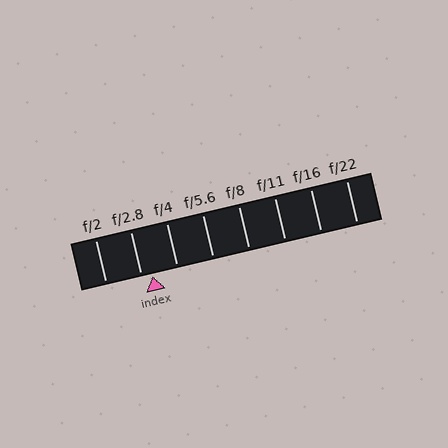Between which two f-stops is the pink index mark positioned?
The index mark is between f/2.8 and f/4.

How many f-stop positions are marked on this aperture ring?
There are 8 f-stop positions marked.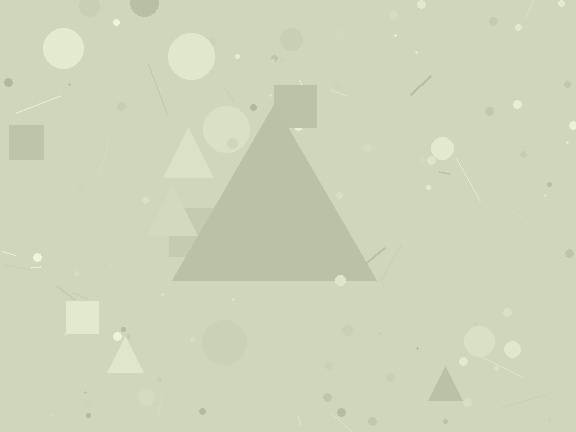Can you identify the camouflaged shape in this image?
The camouflaged shape is a triangle.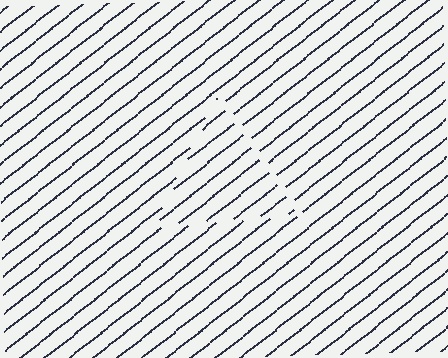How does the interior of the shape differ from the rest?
The interior of the shape contains the same grating, shifted by half a period — the contour is defined by the phase discontinuity where line-ends from the inner and outer gratings abut.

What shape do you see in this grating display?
An illusory triangle. The interior of the shape contains the same grating, shifted by half a period — the contour is defined by the phase discontinuity where line-ends from the inner and outer gratings abut.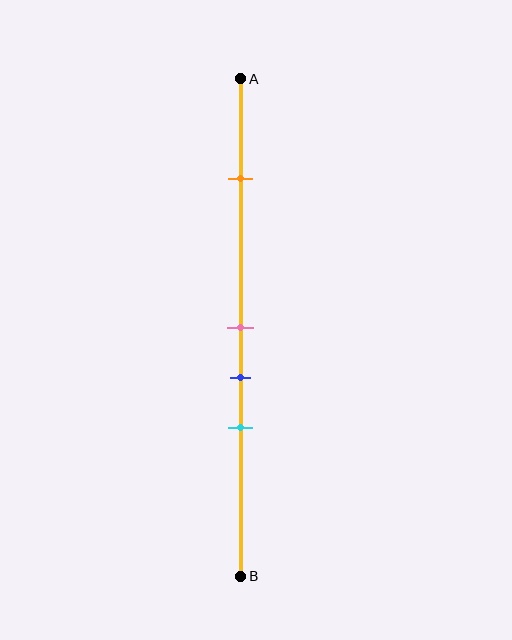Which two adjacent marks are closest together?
The pink and blue marks are the closest adjacent pair.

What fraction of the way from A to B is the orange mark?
The orange mark is approximately 20% (0.2) of the way from A to B.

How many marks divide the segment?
There are 4 marks dividing the segment.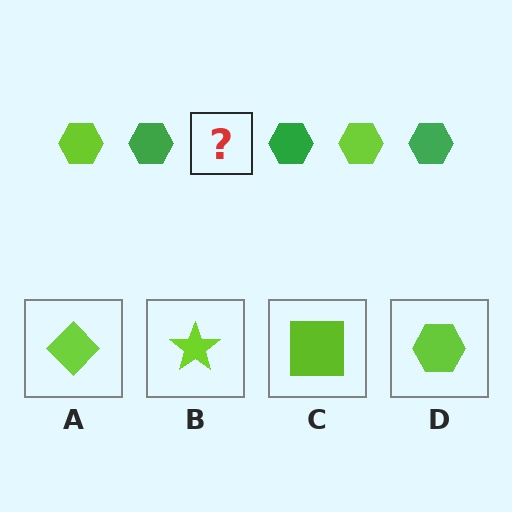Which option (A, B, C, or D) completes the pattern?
D.